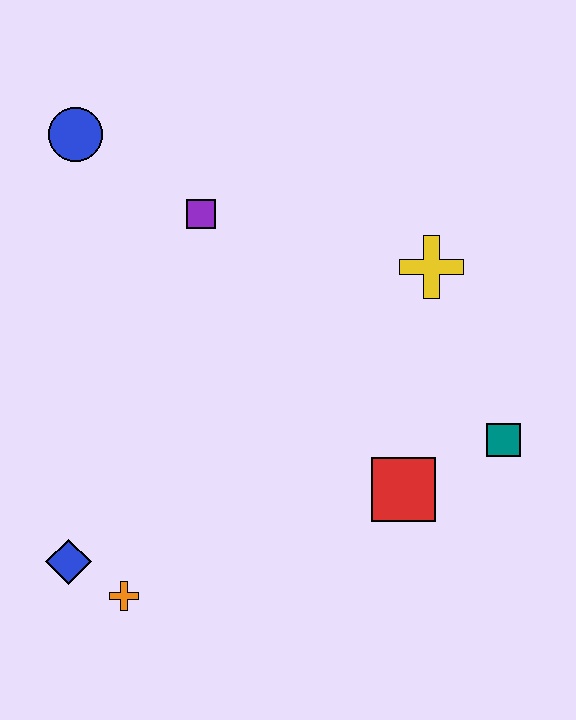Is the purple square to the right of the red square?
No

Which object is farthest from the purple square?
The orange cross is farthest from the purple square.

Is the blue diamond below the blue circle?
Yes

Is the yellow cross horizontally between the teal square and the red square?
Yes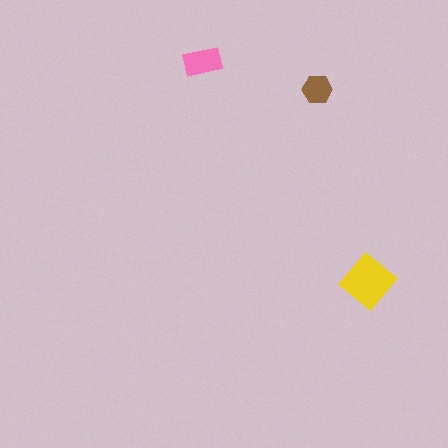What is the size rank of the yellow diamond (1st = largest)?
1st.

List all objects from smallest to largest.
The brown hexagon, the pink rectangle, the yellow diamond.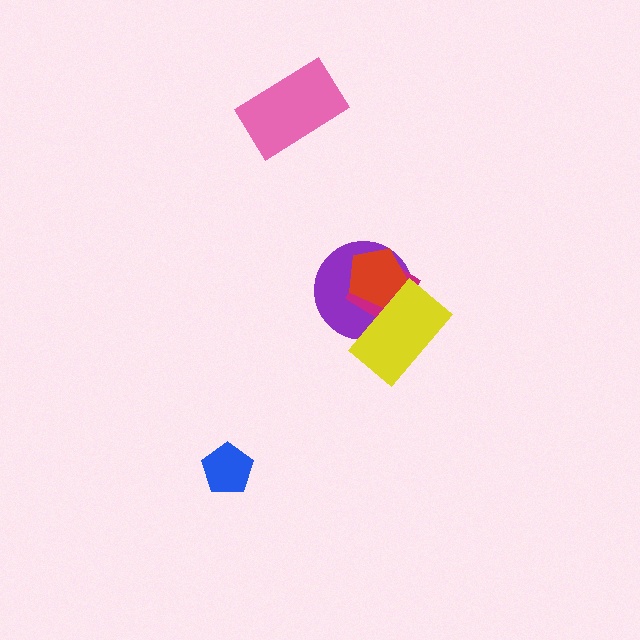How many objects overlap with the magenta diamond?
3 objects overlap with the magenta diamond.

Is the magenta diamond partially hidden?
Yes, it is partially covered by another shape.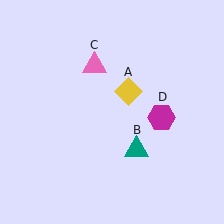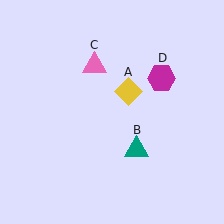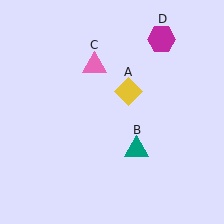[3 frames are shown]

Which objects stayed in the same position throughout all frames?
Yellow diamond (object A) and teal triangle (object B) and pink triangle (object C) remained stationary.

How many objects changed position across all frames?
1 object changed position: magenta hexagon (object D).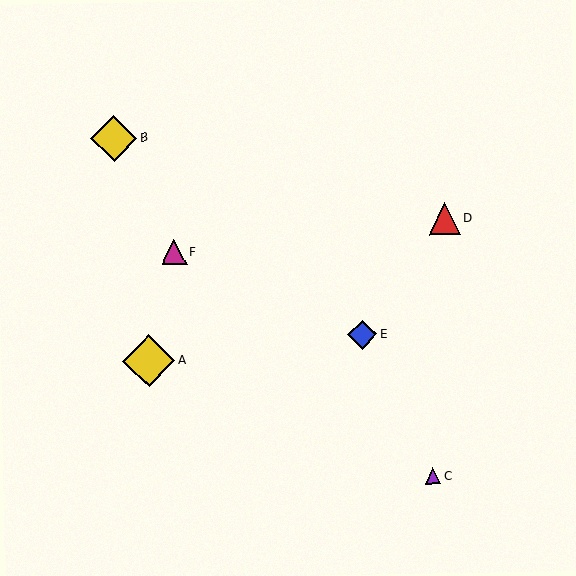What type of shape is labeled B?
Shape B is a yellow diamond.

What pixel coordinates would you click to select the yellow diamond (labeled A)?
Click at (149, 361) to select the yellow diamond A.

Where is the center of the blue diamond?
The center of the blue diamond is at (362, 334).